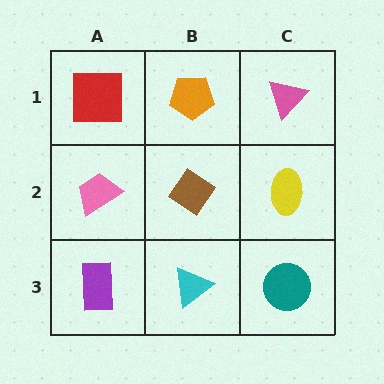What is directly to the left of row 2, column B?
A pink trapezoid.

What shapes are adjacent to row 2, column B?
An orange pentagon (row 1, column B), a cyan triangle (row 3, column B), a pink trapezoid (row 2, column A), a yellow ellipse (row 2, column C).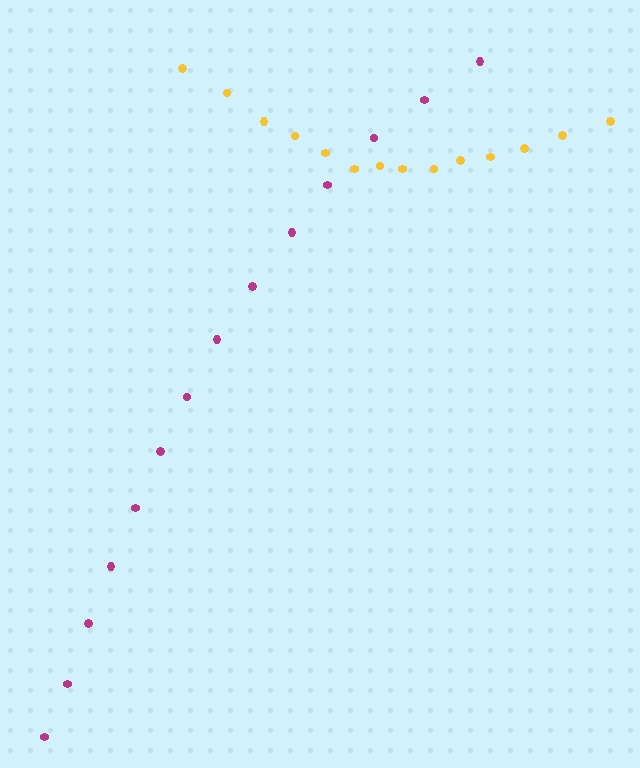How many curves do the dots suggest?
There are 2 distinct paths.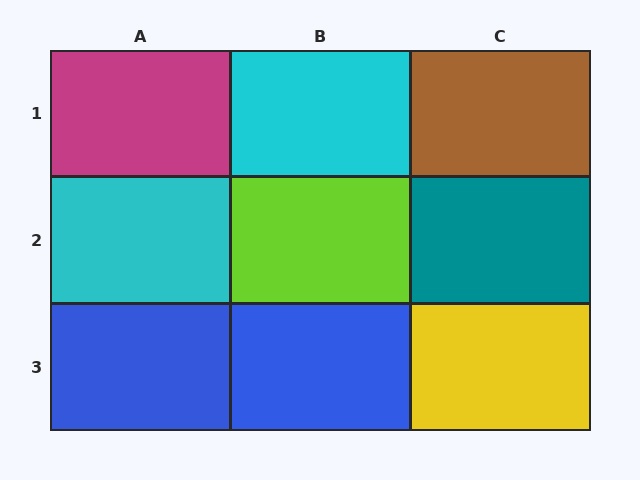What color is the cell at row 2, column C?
Teal.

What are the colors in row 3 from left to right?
Blue, blue, yellow.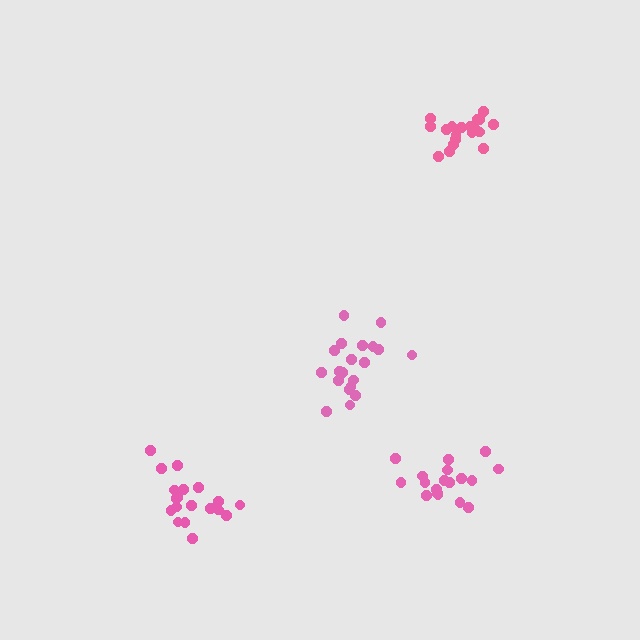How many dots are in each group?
Group 1: 19 dots, Group 2: 20 dots, Group 3: 18 dots, Group 4: 19 dots (76 total).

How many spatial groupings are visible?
There are 4 spatial groupings.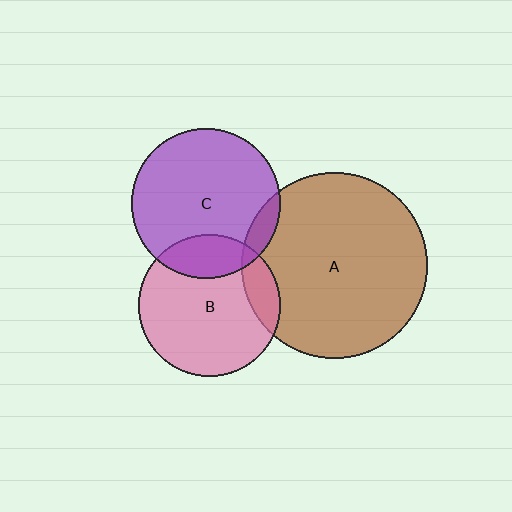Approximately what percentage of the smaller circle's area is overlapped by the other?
Approximately 10%.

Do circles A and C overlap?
Yes.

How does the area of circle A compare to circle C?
Approximately 1.5 times.